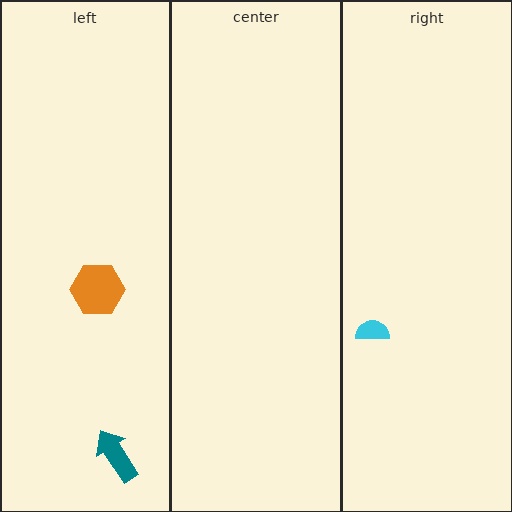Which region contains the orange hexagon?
The left region.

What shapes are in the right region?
The cyan semicircle.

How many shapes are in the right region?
1.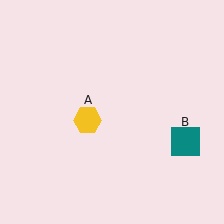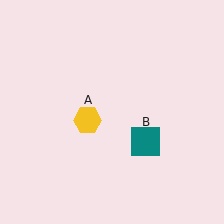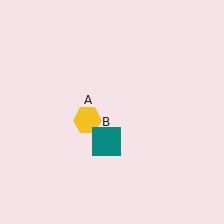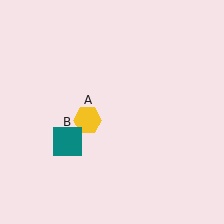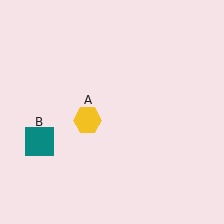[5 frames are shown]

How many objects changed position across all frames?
1 object changed position: teal square (object B).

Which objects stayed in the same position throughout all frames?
Yellow hexagon (object A) remained stationary.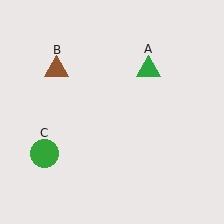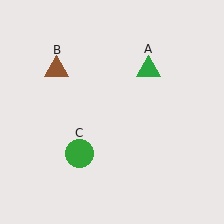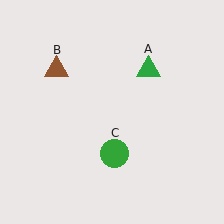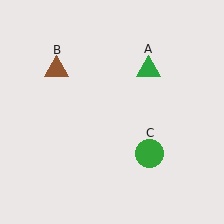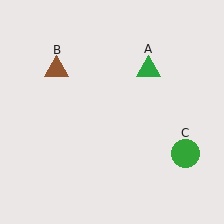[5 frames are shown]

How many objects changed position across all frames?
1 object changed position: green circle (object C).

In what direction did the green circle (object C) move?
The green circle (object C) moved right.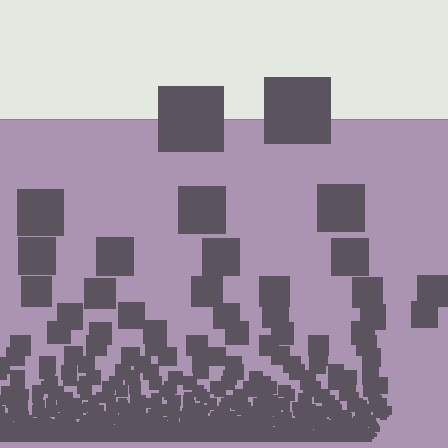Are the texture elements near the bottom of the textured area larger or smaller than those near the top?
Smaller. The gradient is inverted — elements near the bottom are smaller and denser.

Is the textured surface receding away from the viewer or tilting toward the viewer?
The surface appears to tilt toward the viewer. Texture elements get larger and sparser toward the top.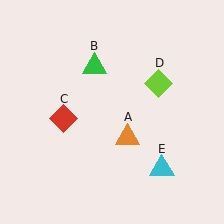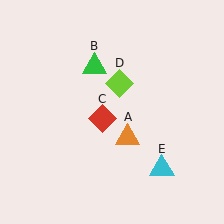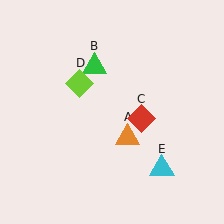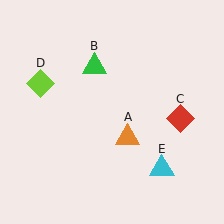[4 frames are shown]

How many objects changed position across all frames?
2 objects changed position: red diamond (object C), lime diamond (object D).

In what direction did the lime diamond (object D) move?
The lime diamond (object D) moved left.